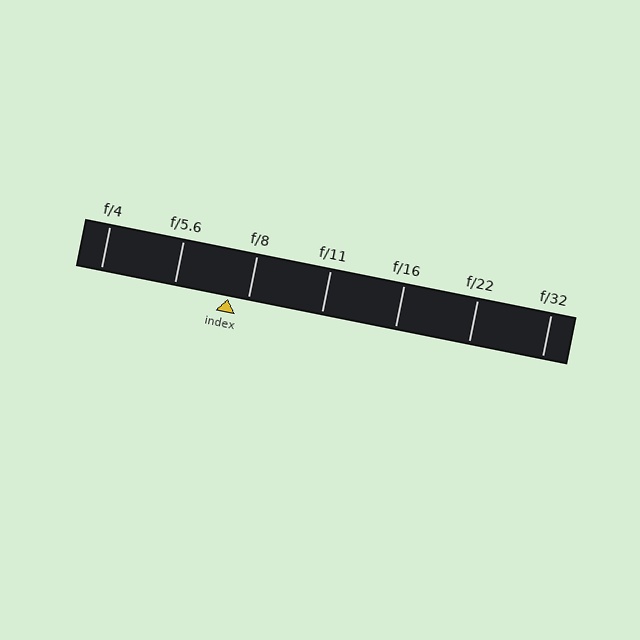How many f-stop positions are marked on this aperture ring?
There are 7 f-stop positions marked.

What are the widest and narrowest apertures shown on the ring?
The widest aperture shown is f/4 and the narrowest is f/32.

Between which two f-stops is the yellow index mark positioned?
The index mark is between f/5.6 and f/8.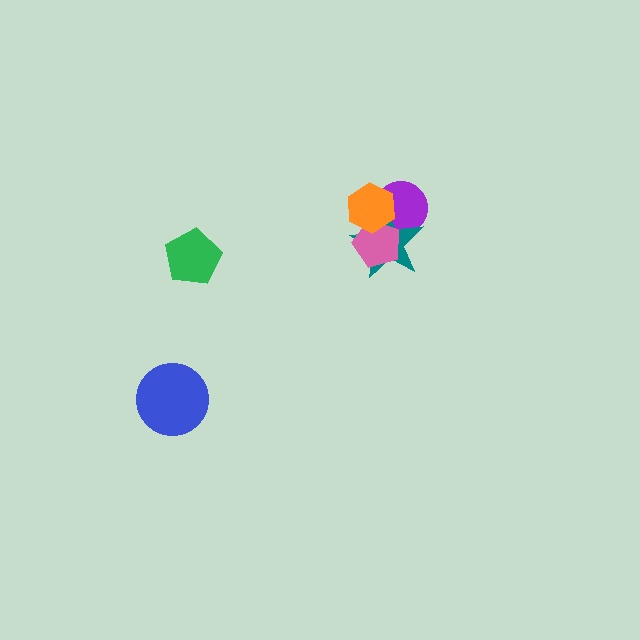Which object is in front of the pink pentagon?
The orange hexagon is in front of the pink pentagon.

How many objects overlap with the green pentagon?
0 objects overlap with the green pentagon.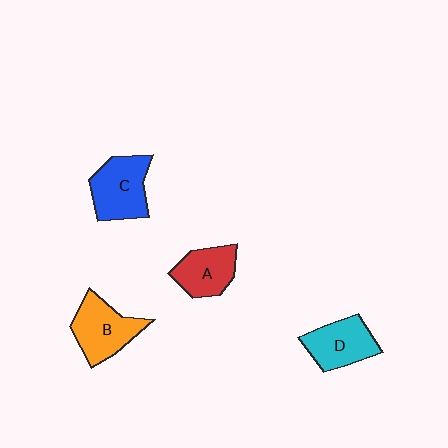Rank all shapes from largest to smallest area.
From largest to smallest: C (blue), B (orange), D (cyan), A (red).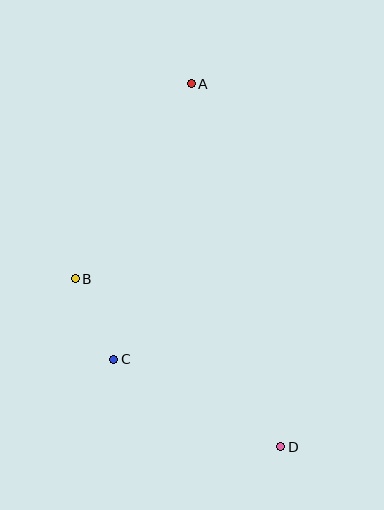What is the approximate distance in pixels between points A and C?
The distance between A and C is approximately 286 pixels.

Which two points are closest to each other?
Points B and C are closest to each other.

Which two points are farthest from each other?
Points A and D are farthest from each other.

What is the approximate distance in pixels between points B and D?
The distance between B and D is approximately 265 pixels.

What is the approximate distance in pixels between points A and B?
The distance between A and B is approximately 227 pixels.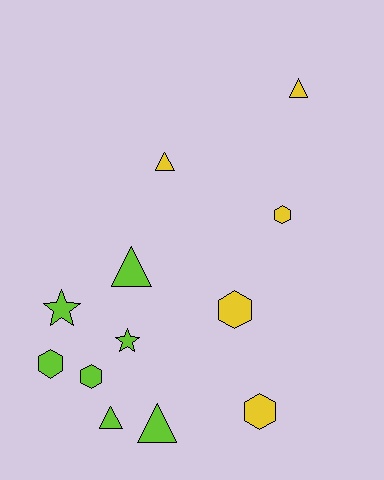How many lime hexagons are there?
There are 2 lime hexagons.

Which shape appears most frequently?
Triangle, with 5 objects.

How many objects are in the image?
There are 12 objects.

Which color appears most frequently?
Lime, with 7 objects.